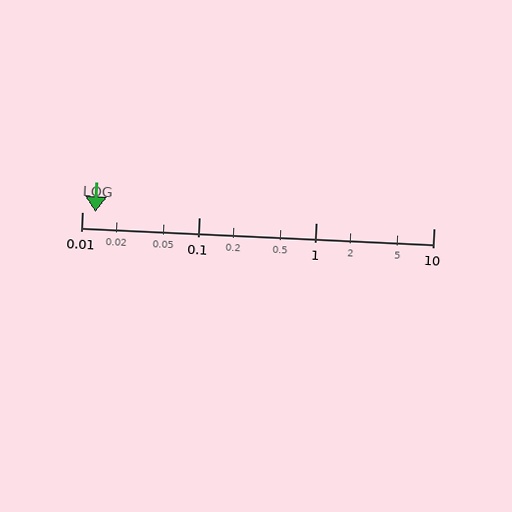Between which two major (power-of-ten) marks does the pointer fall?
The pointer is between 0.01 and 0.1.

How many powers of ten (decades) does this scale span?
The scale spans 3 decades, from 0.01 to 10.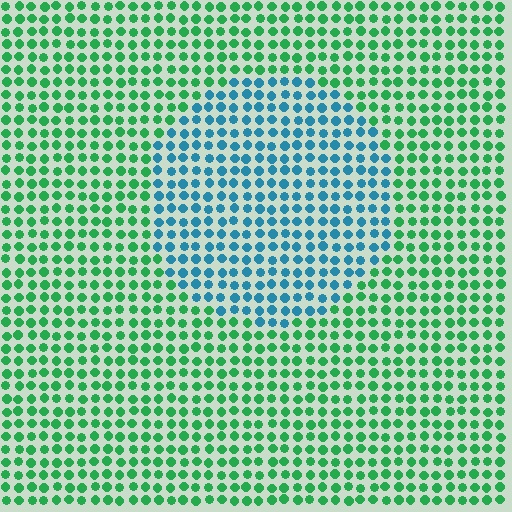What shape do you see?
I see a circle.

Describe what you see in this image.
The image is filled with small green elements in a uniform arrangement. A circle-shaped region is visible where the elements are tinted to a slightly different hue, forming a subtle color boundary.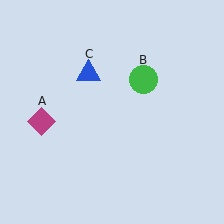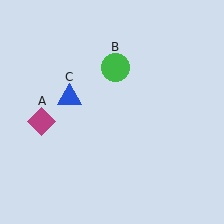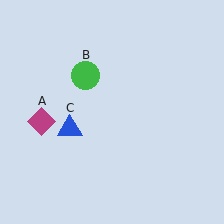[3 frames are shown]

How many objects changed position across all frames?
2 objects changed position: green circle (object B), blue triangle (object C).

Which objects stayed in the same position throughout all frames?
Magenta diamond (object A) remained stationary.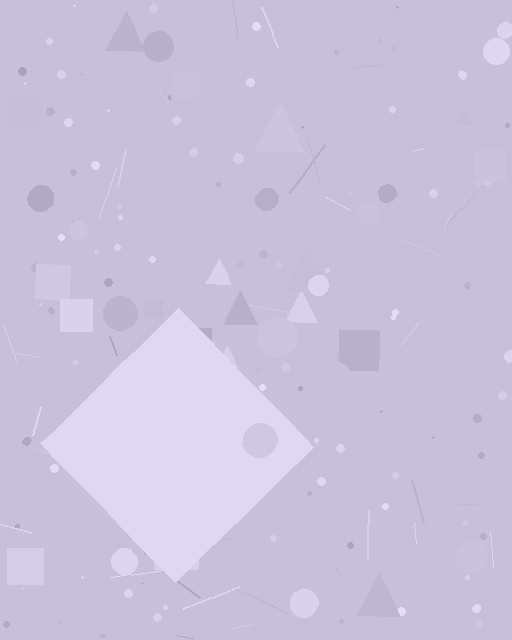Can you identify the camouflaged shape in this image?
The camouflaged shape is a diamond.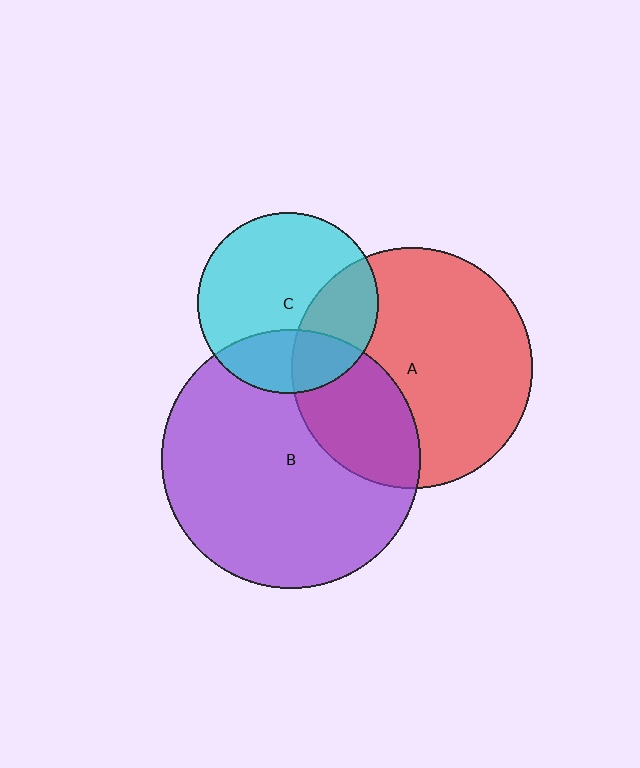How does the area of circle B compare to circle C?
Approximately 2.1 times.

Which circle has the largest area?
Circle B (purple).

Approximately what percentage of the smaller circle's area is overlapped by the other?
Approximately 30%.